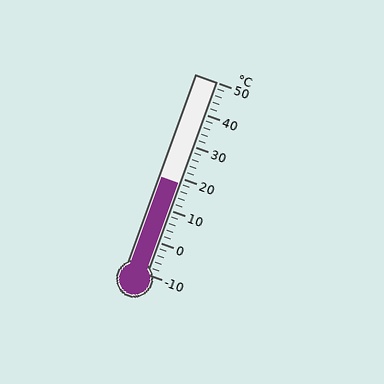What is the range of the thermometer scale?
The thermometer scale ranges from -10°C to 50°C.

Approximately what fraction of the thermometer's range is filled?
The thermometer is filled to approximately 45% of its range.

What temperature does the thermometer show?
The thermometer shows approximately 18°C.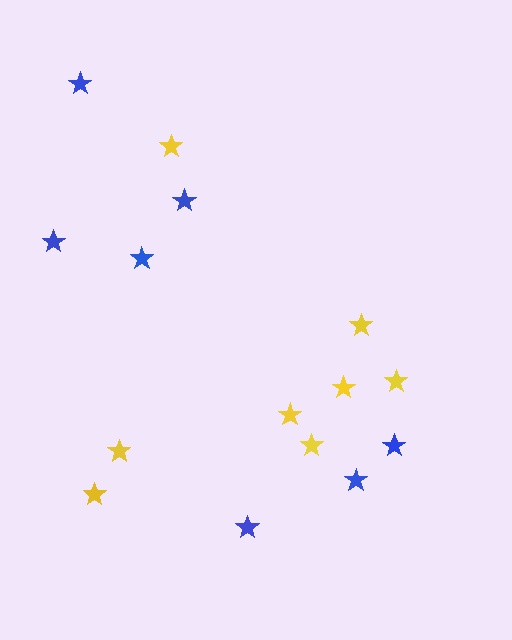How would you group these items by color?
There are 2 groups: one group of blue stars (7) and one group of yellow stars (8).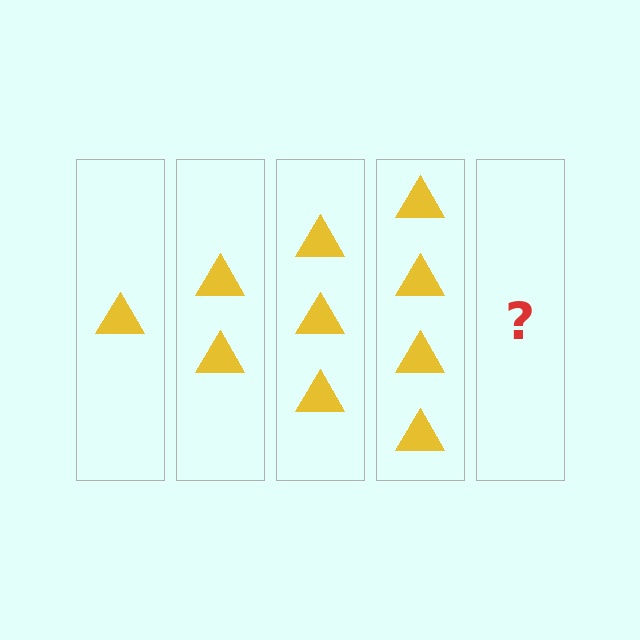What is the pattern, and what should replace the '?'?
The pattern is that each step adds one more triangle. The '?' should be 5 triangles.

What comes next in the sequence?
The next element should be 5 triangles.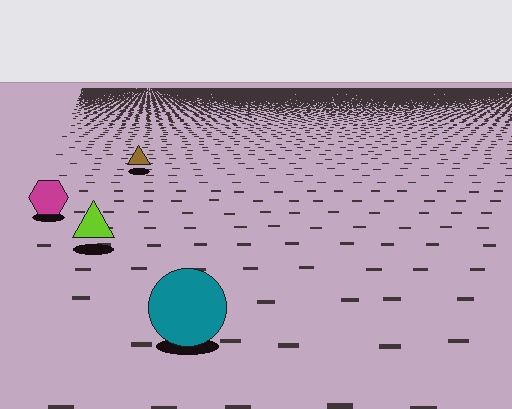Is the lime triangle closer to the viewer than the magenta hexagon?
Yes. The lime triangle is closer — you can tell from the texture gradient: the ground texture is coarser near it.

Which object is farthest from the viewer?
The brown triangle is farthest from the viewer. It appears smaller and the ground texture around it is denser.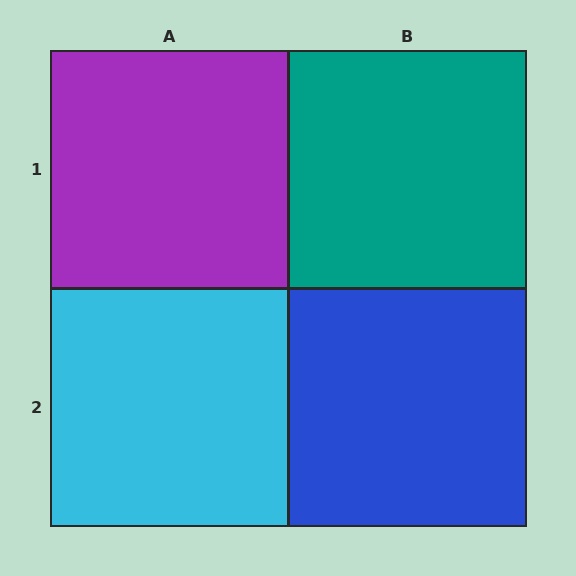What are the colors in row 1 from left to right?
Purple, teal.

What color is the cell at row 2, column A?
Cyan.